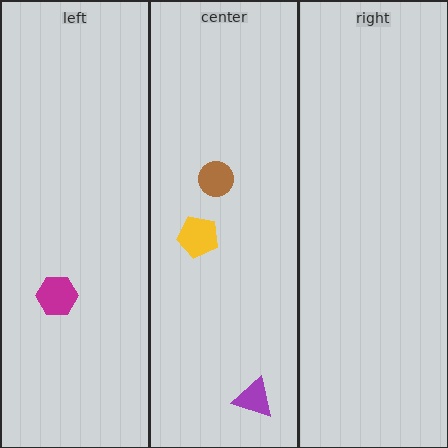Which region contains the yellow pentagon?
The center region.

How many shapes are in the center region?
3.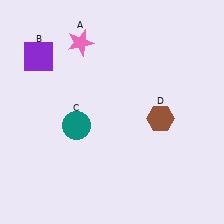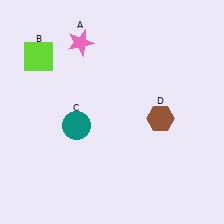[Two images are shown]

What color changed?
The square (B) changed from purple in Image 1 to lime in Image 2.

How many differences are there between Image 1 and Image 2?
There is 1 difference between the two images.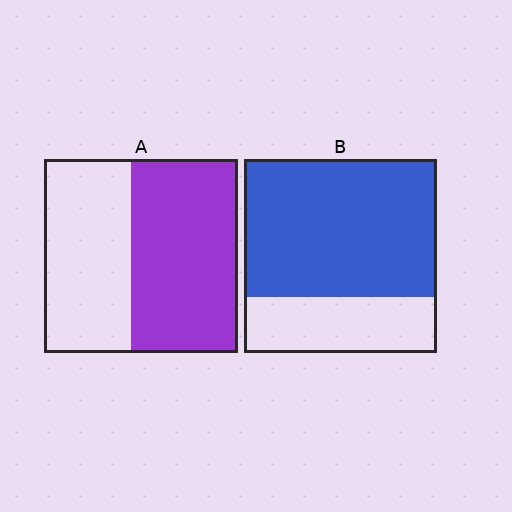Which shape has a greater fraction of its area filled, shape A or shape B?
Shape B.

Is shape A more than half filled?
Yes.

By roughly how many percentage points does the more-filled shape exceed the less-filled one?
By roughly 15 percentage points (B over A).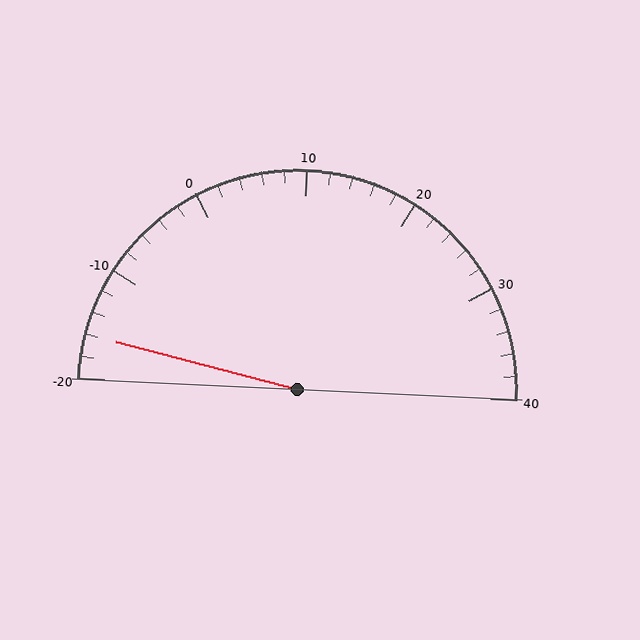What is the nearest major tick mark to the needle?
The nearest major tick mark is -20.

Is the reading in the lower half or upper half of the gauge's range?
The reading is in the lower half of the range (-20 to 40).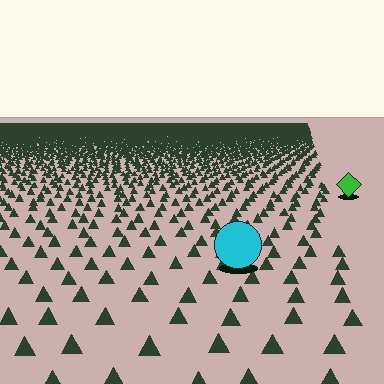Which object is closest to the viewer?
The cyan circle is closest. The texture marks near it are larger and more spread out.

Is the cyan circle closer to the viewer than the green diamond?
Yes. The cyan circle is closer — you can tell from the texture gradient: the ground texture is coarser near it.